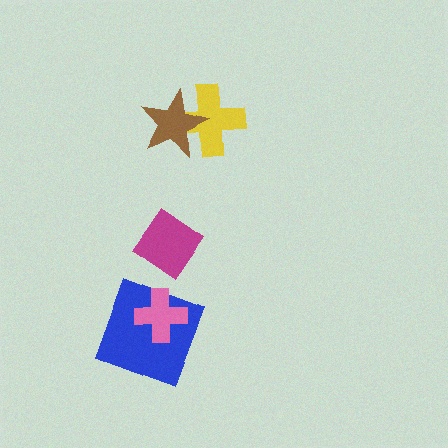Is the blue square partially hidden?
Yes, it is partially covered by another shape.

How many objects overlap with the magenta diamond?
0 objects overlap with the magenta diamond.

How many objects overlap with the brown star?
1 object overlaps with the brown star.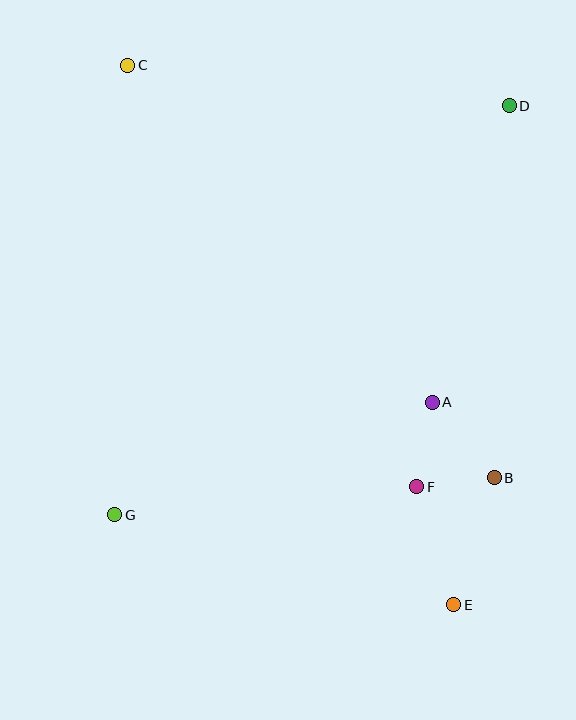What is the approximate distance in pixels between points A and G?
The distance between A and G is approximately 337 pixels.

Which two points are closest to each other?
Points B and F are closest to each other.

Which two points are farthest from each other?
Points C and E are farthest from each other.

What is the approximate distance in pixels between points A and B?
The distance between A and B is approximately 98 pixels.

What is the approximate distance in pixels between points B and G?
The distance between B and G is approximately 381 pixels.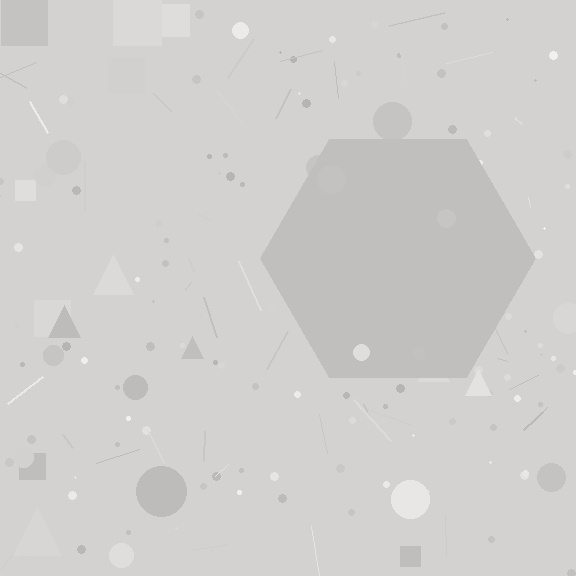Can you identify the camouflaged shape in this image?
The camouflaged shape is a hexagon.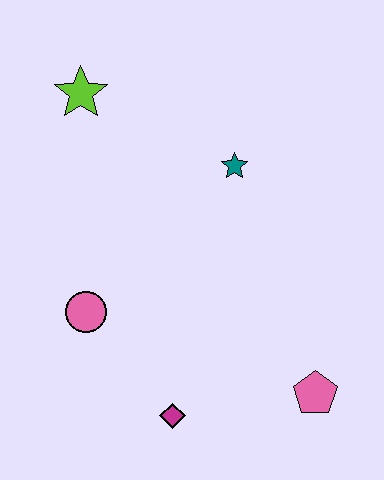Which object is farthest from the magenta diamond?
The lime star is farthest from the magenta diamond.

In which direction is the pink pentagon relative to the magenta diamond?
The pink pentagon is to the right of the magenta diamond.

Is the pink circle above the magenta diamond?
Yes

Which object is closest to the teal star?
The lime star is closest to the teal star.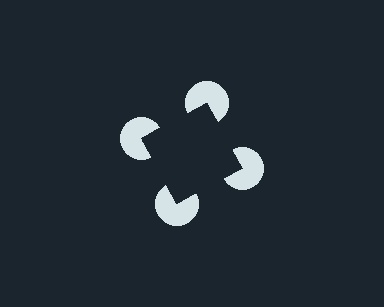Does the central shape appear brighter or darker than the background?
It typically appears slightly darker than the background, even though no actual brightness change is drawn.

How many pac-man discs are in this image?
There are 4 — one at each vertex of the illusory square.